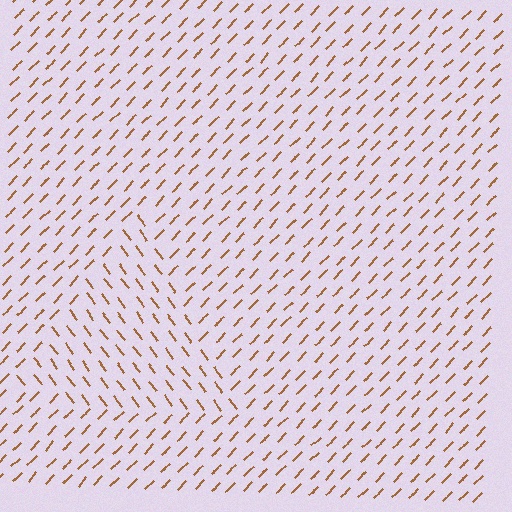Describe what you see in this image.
The image is filled with small brown line segments. A triangle region in the image has lines oriented differently from the surrounding lines, creating a visible texture boundary.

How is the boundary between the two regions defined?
The boundary is defined purely by a change in line orientation (approximately 81 degrees difference). All lines are the same color and thickness.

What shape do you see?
I see a triangle.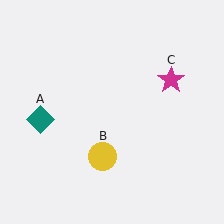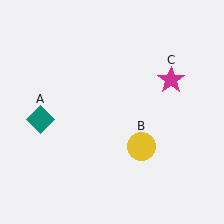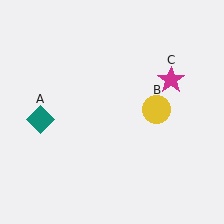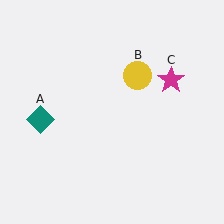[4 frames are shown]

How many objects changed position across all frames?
1 object changed position: yellow circle (object B).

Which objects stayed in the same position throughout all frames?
Teal diamond (object A) and magenta star (object C) remained stationary.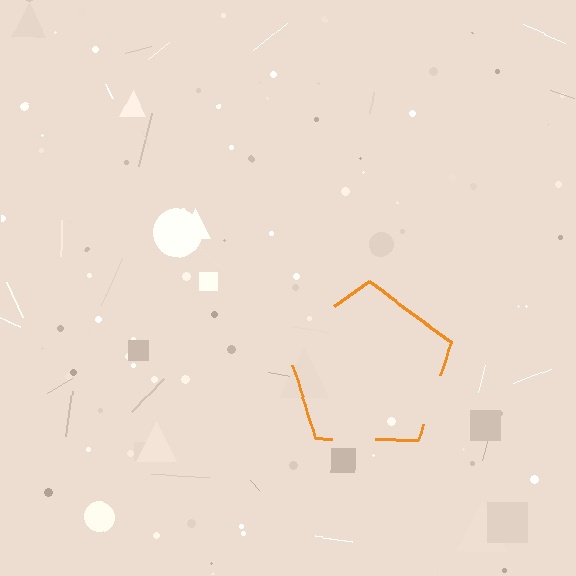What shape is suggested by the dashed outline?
The dashed outline suggests a pentagon.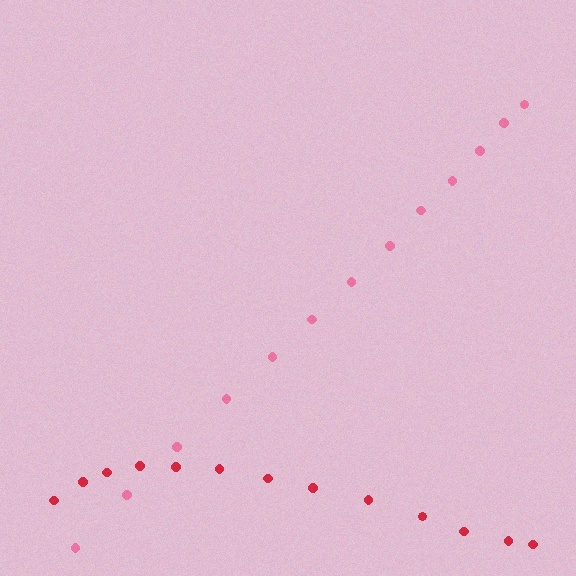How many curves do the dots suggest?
There are 2 distinct paths.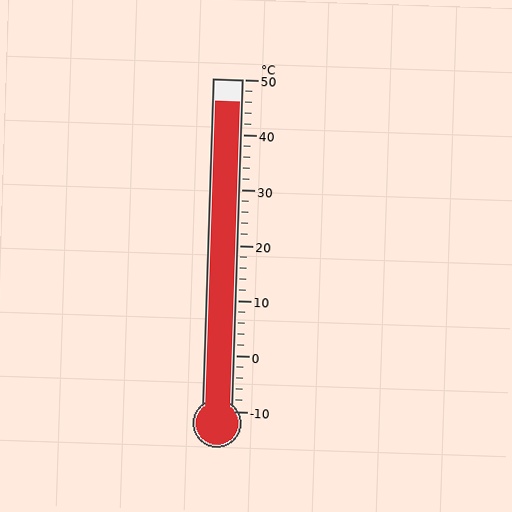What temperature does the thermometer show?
The thermometer shows approximately 46°C.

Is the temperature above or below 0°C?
The temperature is above 0°C.